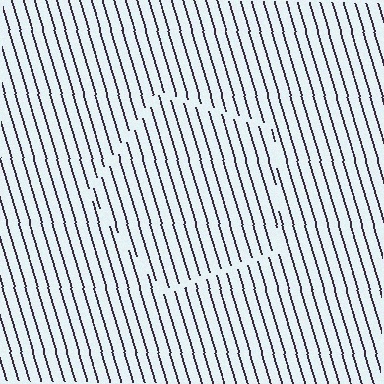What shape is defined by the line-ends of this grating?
An illusory pentagon. The interior of the shape contains the same grating, shifted by half a period — the contour is defined by the phase discontinuity where line-ends from the inner and outer gratings abut.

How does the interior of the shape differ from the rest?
The interior of the shape contains the same grating, shifted by half a period — the contour is defined by the phase discontinuity where line-ends from the inner and outer gratings abut.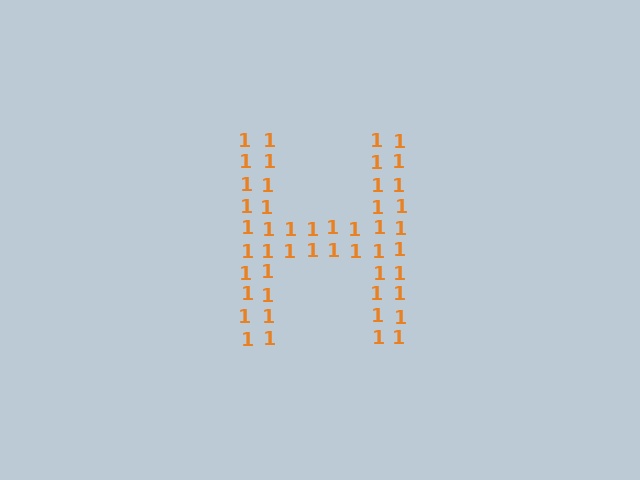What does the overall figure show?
The overall figure shows the letter H.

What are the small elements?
The small elements are digit 1's.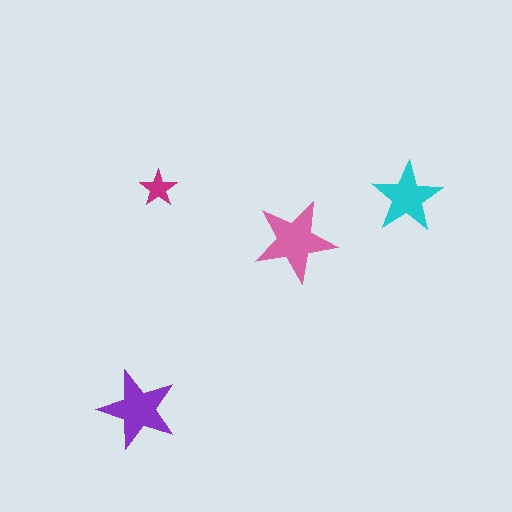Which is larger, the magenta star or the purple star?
The purple one.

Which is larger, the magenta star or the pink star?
The pink one.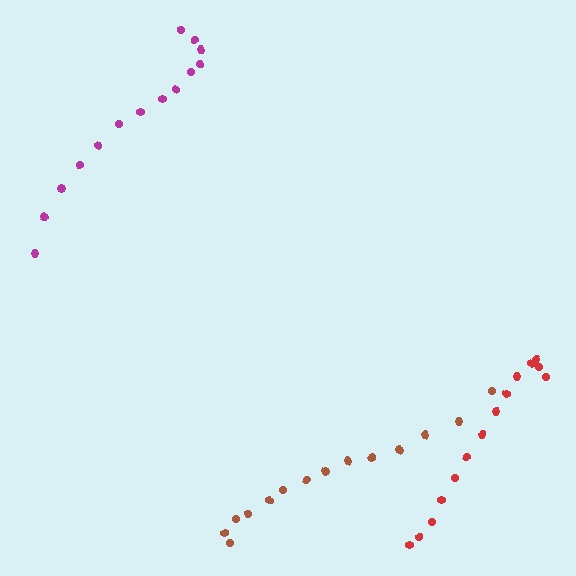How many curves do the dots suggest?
There are 3 distinct paths.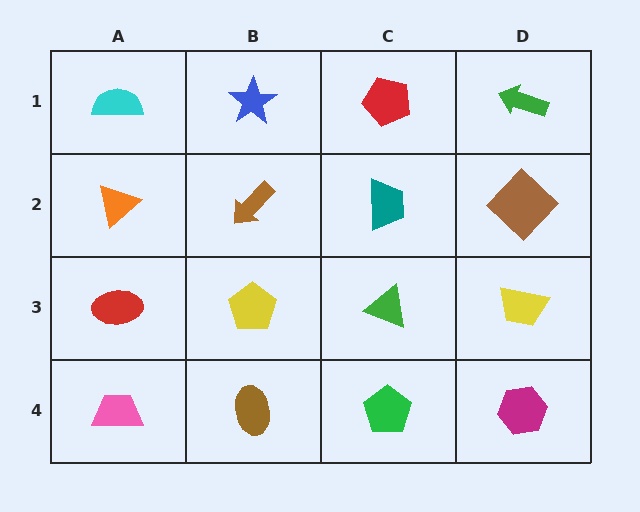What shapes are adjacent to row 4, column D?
A yellow trapezoid (row 3, column D), a green pentagon (row 4, column C).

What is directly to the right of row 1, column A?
A blue star.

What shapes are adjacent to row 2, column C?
A red pentagon (row 1, column C), a green triangle (row 3, column C), a brown arrow (row 2, column B), a brown diamond (row 2, column D).